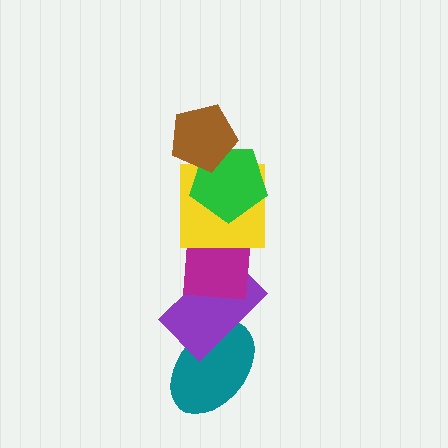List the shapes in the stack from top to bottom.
From top to bottom: the brown pentagon, the green pentagon, the yellow square, the magenta square, the purple rectangle, the teal ellipse.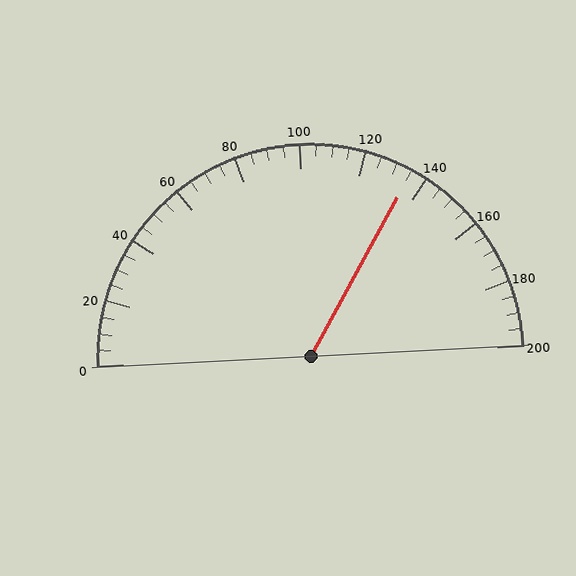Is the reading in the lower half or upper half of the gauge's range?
The reading is in the upper half of the range (0 to 200).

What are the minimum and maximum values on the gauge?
The gauge ranges from 0 to 200.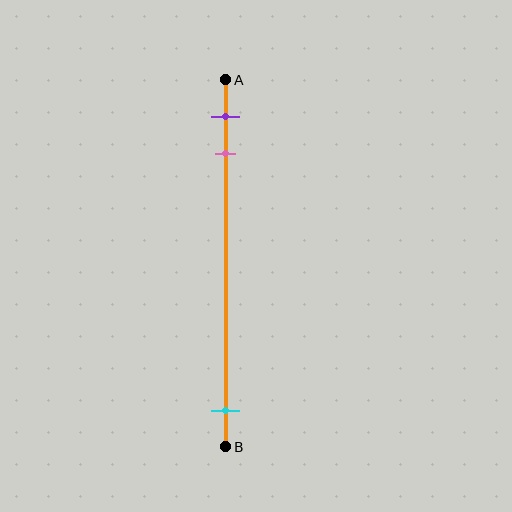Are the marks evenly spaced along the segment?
No, the marks are not evenly spaced.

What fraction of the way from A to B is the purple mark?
The purple mark is approximately 10% (0.1) of the way from A to B.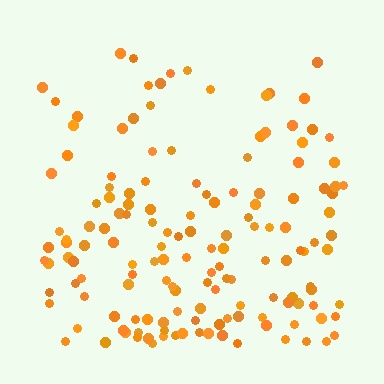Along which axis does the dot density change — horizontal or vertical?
Vertical.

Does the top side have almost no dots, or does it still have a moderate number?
Still a moderate number, just noticeably fewer than the bottom.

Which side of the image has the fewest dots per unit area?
The top.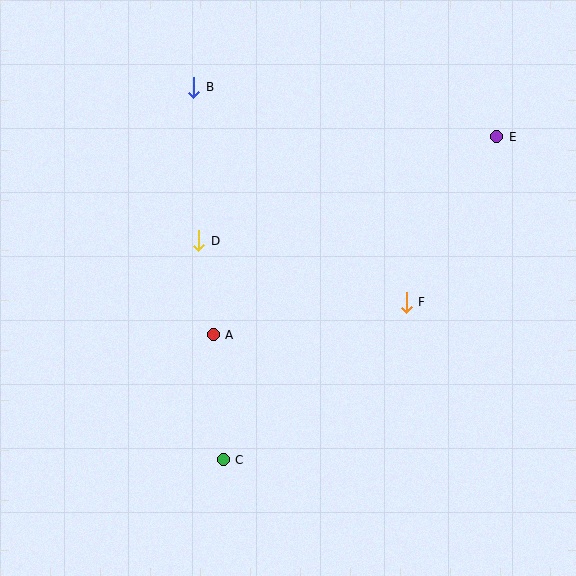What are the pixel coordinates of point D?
Point D is at (199, 241).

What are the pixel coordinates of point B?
Point B is at (194, 87).